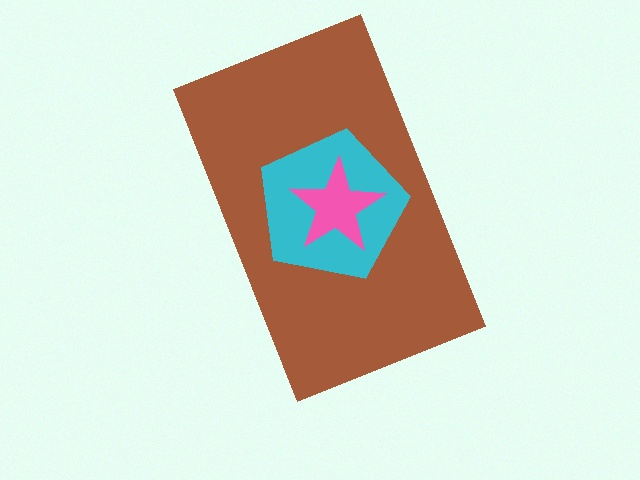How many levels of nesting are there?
3.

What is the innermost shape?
The pink star.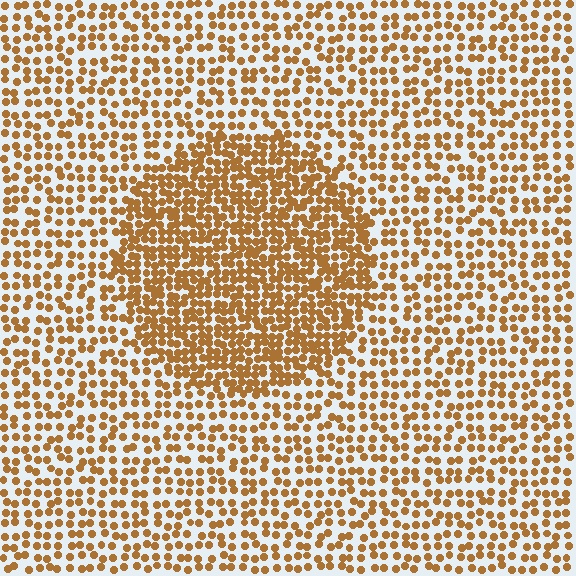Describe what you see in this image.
The image contains small brown elements arranged at two different densities. A circle-shaped region is visible where the elements are more densely packed than the surrounding area.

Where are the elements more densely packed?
The elements are more densely packed inside the circle boundary.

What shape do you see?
I see a circle.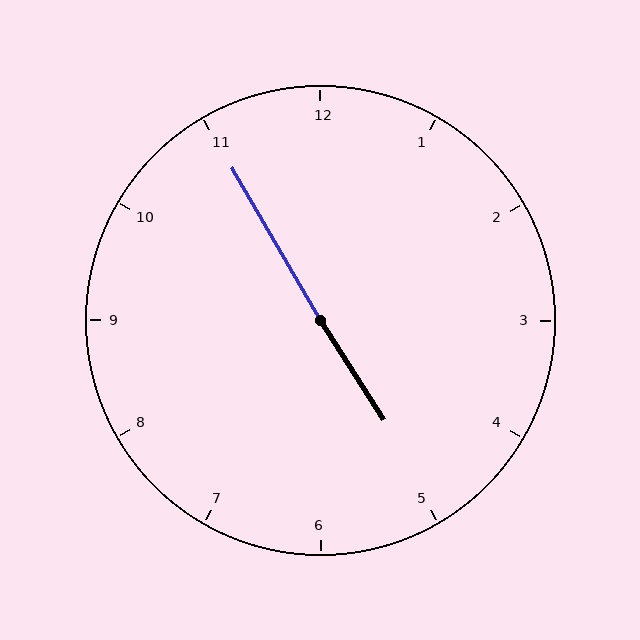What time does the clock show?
4:55.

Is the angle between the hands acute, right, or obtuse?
It is obtuse.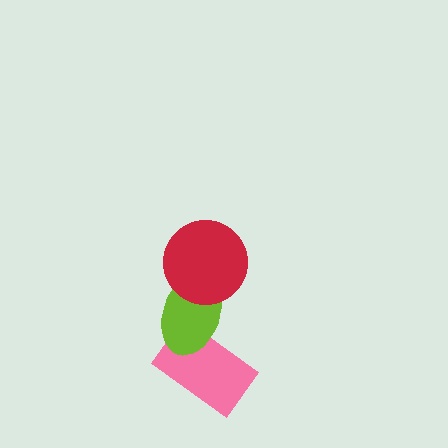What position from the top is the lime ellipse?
The lime ellipse is 2nd from the top.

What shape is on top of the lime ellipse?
The red circle is on top of the lime ellipse.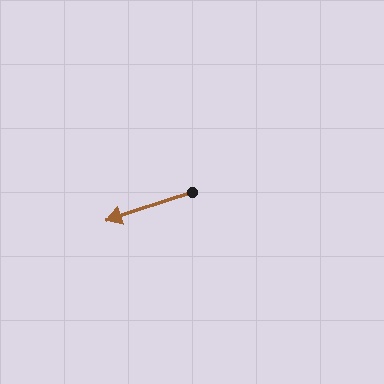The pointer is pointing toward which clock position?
Roughly 8 o'clock.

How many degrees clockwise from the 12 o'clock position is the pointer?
Approximately 252 degrees.